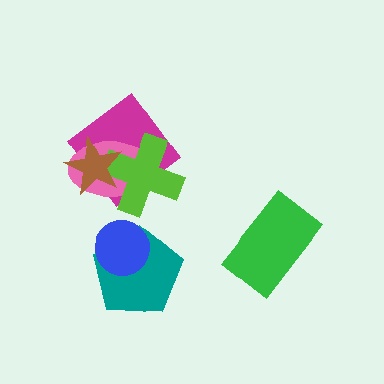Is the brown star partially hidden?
No, no other shape covers it.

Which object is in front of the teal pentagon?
The blue circle is in front of the teal pentagon.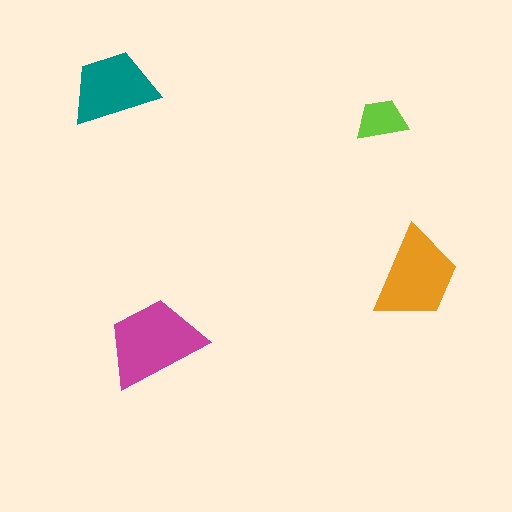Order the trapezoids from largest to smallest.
the magenta one, the orange one, the teal one, the lime one.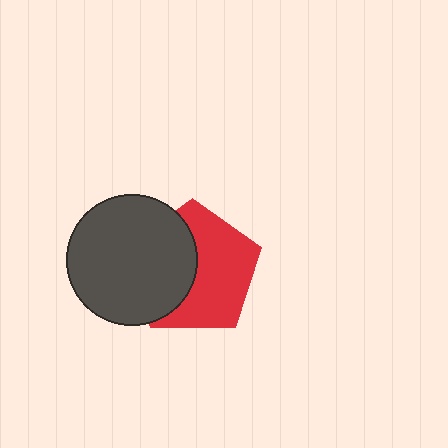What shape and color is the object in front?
The object in front is a dark gray circle.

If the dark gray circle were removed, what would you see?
You would see the complete red pentagon.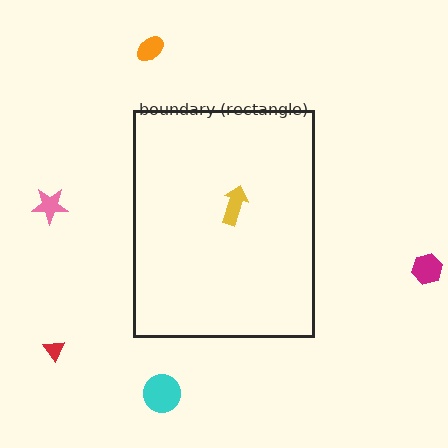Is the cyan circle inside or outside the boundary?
Outside.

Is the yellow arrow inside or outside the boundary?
Inside.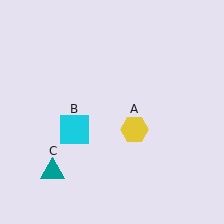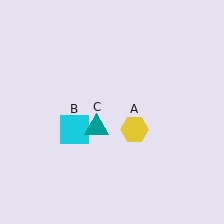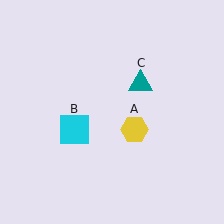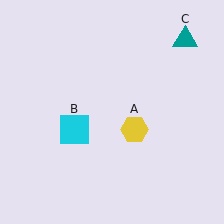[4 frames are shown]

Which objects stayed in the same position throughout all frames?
Yellow hexagon (object A) and cyan square (object B) remained stationary.